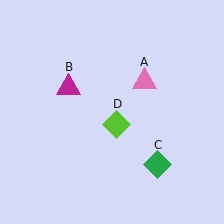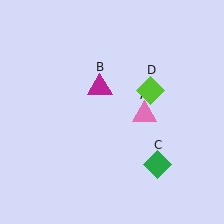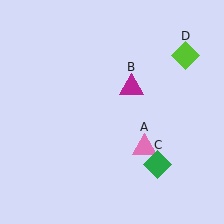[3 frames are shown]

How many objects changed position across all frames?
3 objects changed position: pink triangle (object A), magenta triangle (object B), lime diamond (object D).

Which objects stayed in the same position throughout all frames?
Green diamond (object C) remained stationary.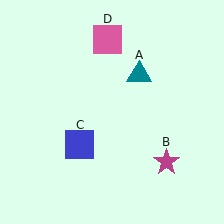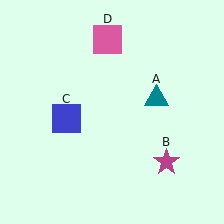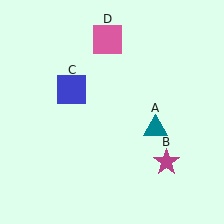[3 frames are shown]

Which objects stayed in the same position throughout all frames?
Magenta star (object B) and pink square (object D) remained stationary.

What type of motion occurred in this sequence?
The teal triangle (object A), blue square (object C) rotated clockwise around the center of the scene.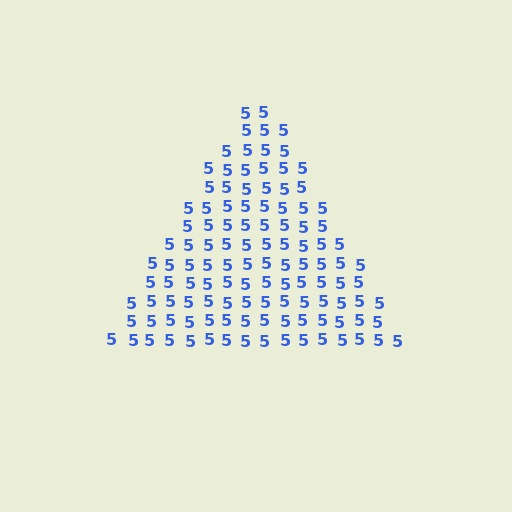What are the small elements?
The small elements are digit 5's.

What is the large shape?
The large shape is a triangle.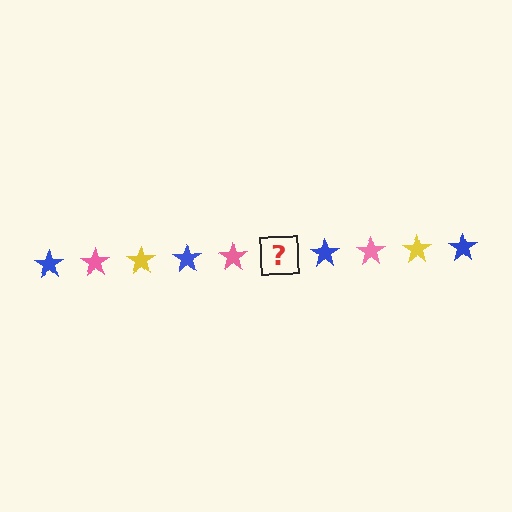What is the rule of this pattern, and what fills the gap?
The rule is that the pattern cycles through blue, pink, yellow stars. The gap should be filled with a yellow star.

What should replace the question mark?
The question mark should be replaced with a yellow star.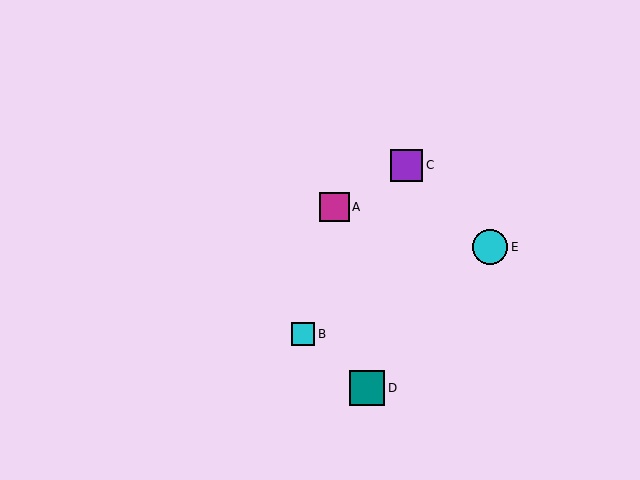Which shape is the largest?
The teal square (labeled D) is the largest.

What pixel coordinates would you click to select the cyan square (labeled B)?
Click at (303, 334) to select the cyan square B.